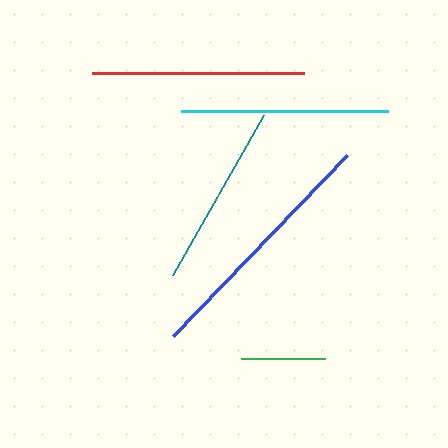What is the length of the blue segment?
The blue segment is approximately 250 pixels long.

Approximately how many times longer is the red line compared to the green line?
The red line is approximately 2.5 times the length of the green line.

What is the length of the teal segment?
The teal segment is approximately 183 pixels long.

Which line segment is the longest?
The blue line is the longest at approximately 250 pixels.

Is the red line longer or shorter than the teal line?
The red line is longer than the teal line.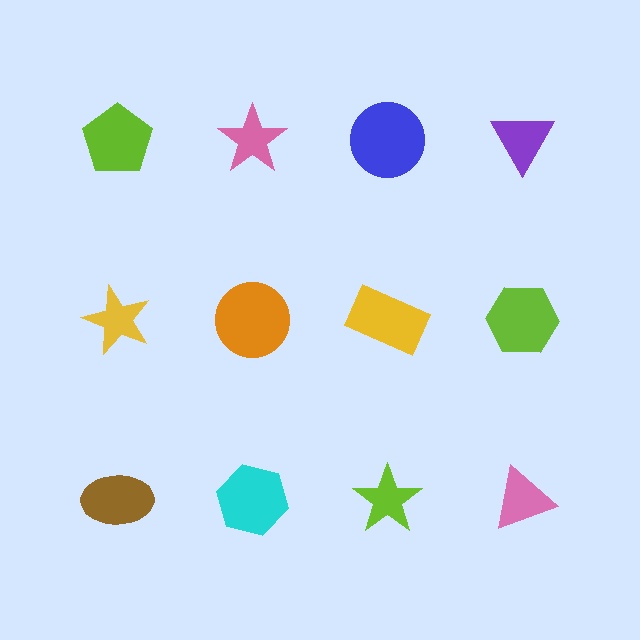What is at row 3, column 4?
A pink triangle.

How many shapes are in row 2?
4 shapes.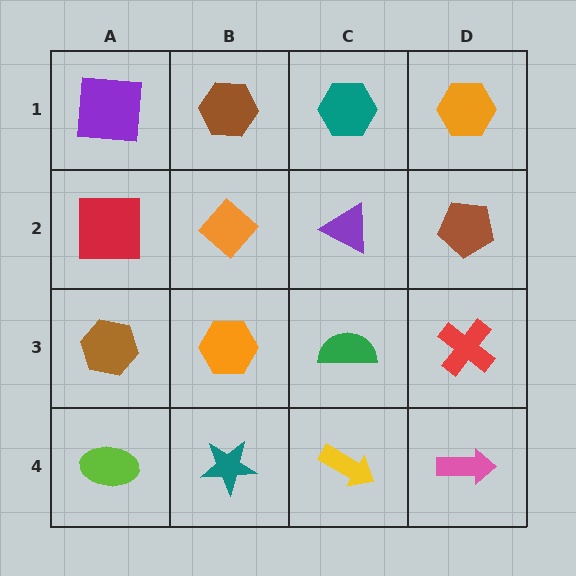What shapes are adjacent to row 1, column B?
An orange diamond (row 2, column B), a purple square (row 1, column A), a teal hexagon (row 1, column C).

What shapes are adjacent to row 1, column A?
A red square (row 2, column A), a brown hexagon (row 1, column B).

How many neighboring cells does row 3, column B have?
4.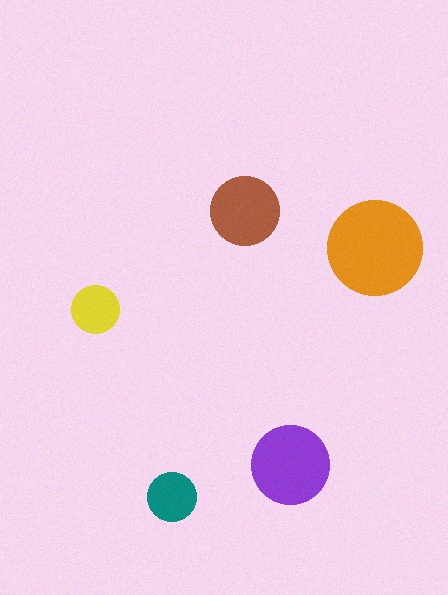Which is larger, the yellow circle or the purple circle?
The purple one.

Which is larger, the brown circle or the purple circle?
The purple one.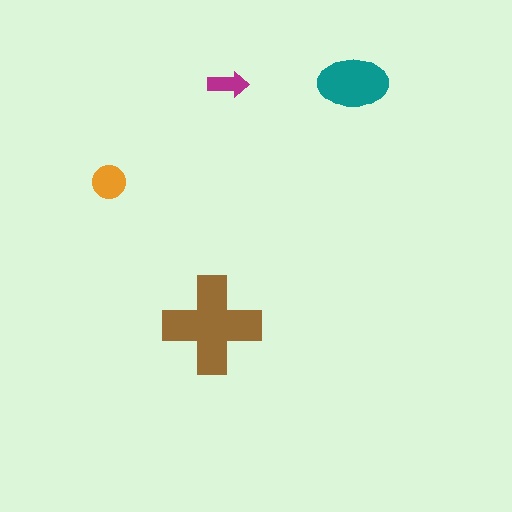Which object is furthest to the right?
The teal ellipse is rightmost.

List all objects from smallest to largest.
The magenta arrow, the orange circle, the teal ellipse, the brown cross.